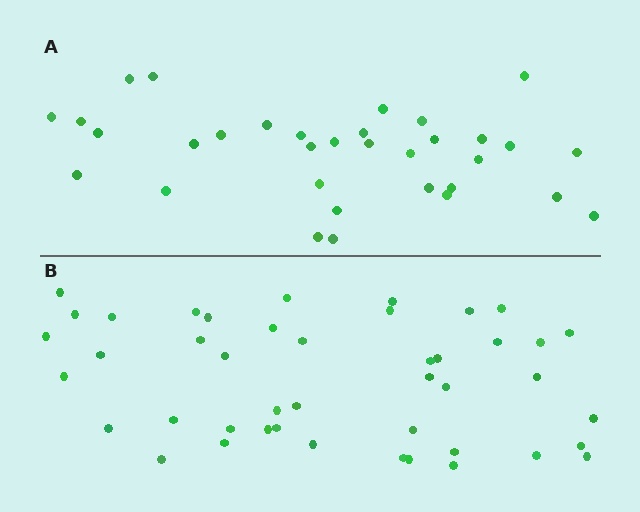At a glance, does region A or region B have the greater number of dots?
Region B (the bottom region) has more dots.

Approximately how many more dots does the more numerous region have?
Region B has roughly 12 or so more dots than region A.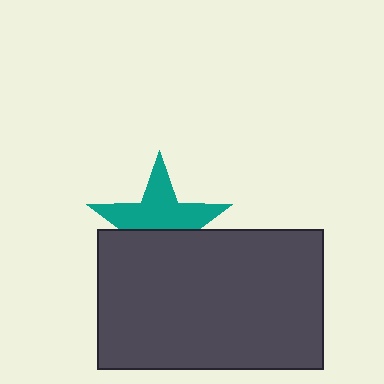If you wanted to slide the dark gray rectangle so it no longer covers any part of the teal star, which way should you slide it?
Slide it down — that is the most direct way to separate the two shapes.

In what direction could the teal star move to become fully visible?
The teal star could move up. That would shift it out from behind the dark gray rectangle entirely.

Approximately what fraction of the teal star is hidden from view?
Roughly 44% of the teal star is hidden behind the dark gray rectangle.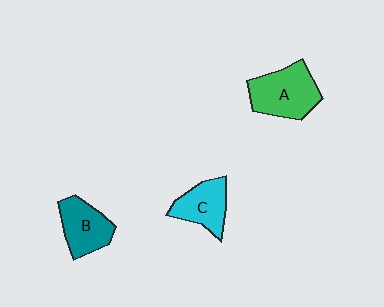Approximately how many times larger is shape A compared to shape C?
Approximately 1.4 times.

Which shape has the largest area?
Shape A (green).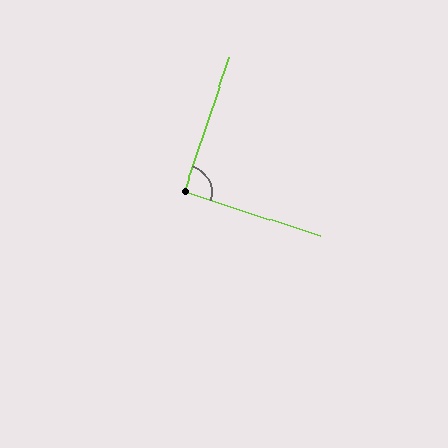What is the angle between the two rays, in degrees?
Approximately 89 degrees.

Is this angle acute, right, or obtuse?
It is approximately a right angle.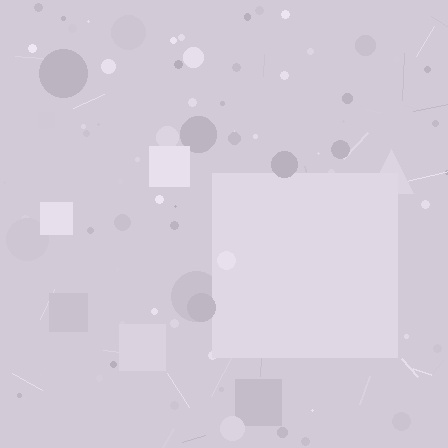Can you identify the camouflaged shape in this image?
The camouflaged shape is a square.